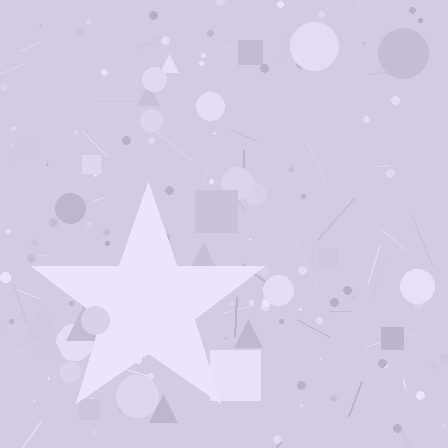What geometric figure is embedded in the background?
A star is embedded in the background.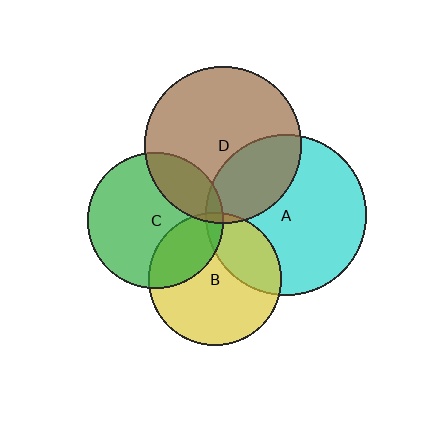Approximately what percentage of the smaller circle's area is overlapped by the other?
Approximately 25%.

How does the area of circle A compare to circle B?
Approximately 1.5 times.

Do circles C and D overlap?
Yes.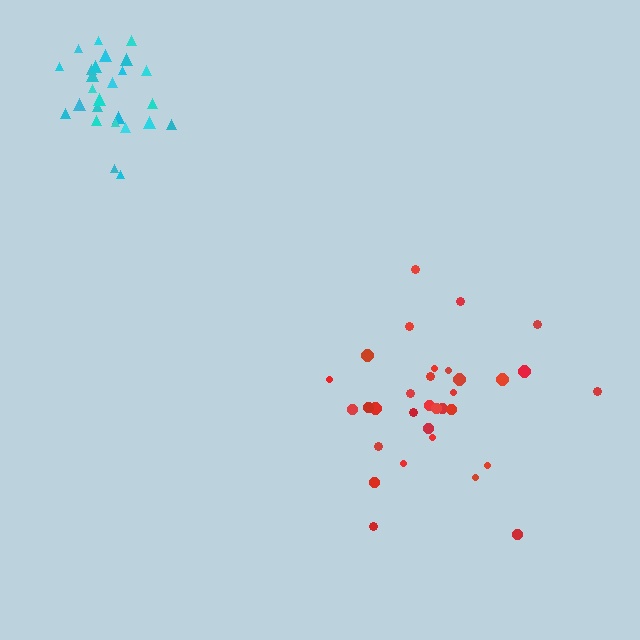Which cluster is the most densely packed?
Cyan.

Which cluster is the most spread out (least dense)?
Red.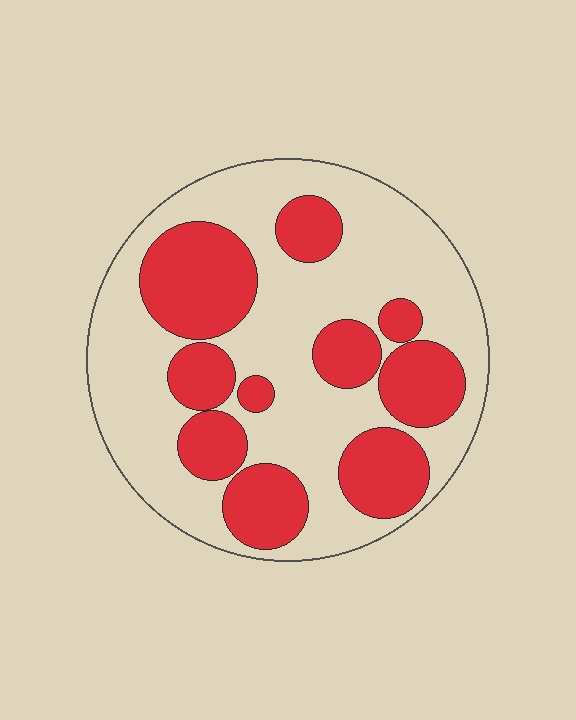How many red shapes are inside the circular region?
10.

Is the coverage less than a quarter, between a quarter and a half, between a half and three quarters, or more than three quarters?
Between a quarter and a half.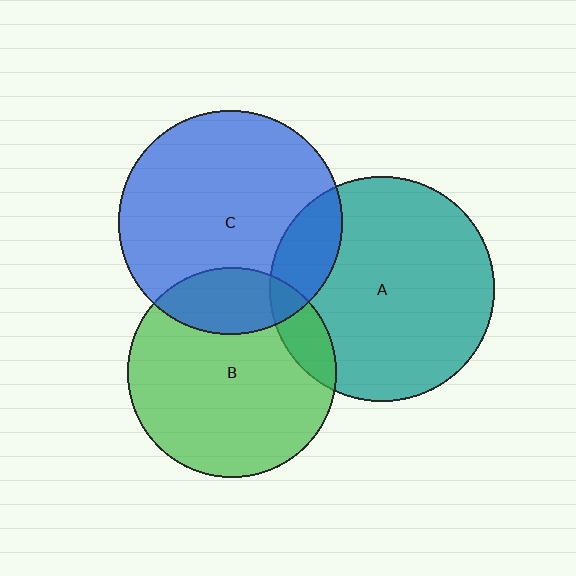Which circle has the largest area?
Circle A (teal).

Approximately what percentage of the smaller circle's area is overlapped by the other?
Approximately 10%.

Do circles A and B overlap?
Yes.